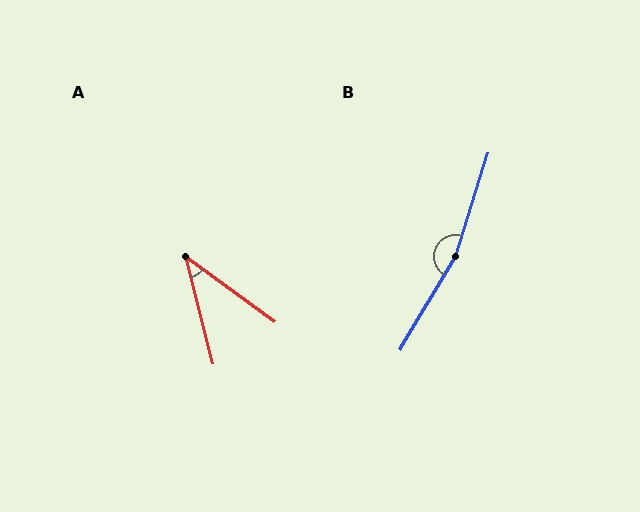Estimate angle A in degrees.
Approximately 39 degrees.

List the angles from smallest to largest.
A (39°), B (167°).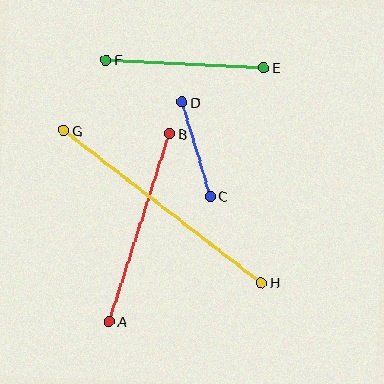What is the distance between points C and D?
The distance is approximately 98 pixels.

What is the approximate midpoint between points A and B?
The midpoint is at approximately (139, 227) pixels.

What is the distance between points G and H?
The distance is approximately 250 pixels.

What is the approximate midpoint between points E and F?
The midpoint is at approximately (185, 64) pixels.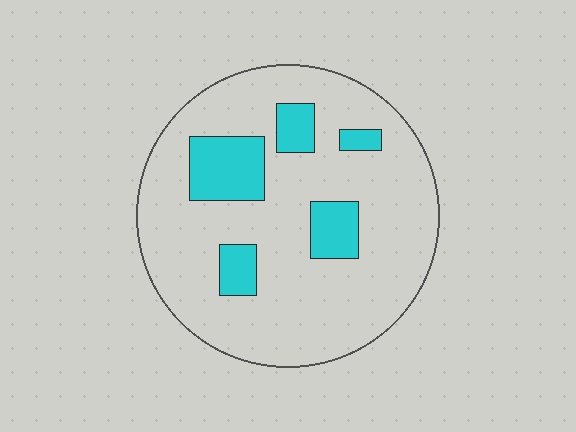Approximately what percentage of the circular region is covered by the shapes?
Approximately 15%.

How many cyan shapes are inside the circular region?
5.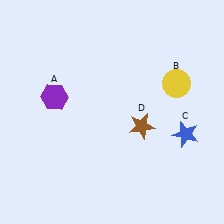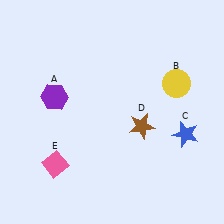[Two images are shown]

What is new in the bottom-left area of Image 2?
A pink diamond (E) was added in the bottom-left area of Image 2.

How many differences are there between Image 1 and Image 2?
There is 1 difference between the two images.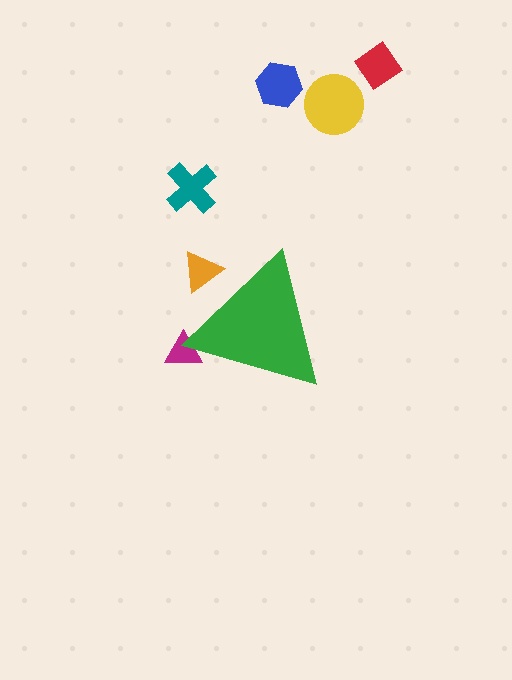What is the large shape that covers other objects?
A green triangle.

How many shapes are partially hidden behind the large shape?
2 shapes are partially hidden.